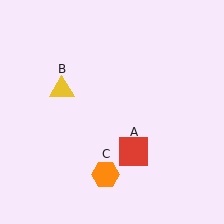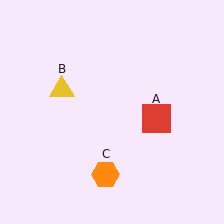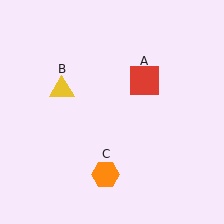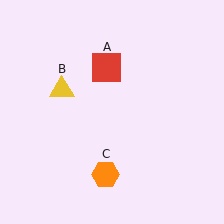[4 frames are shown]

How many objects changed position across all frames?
1 object changed position: red square (object A).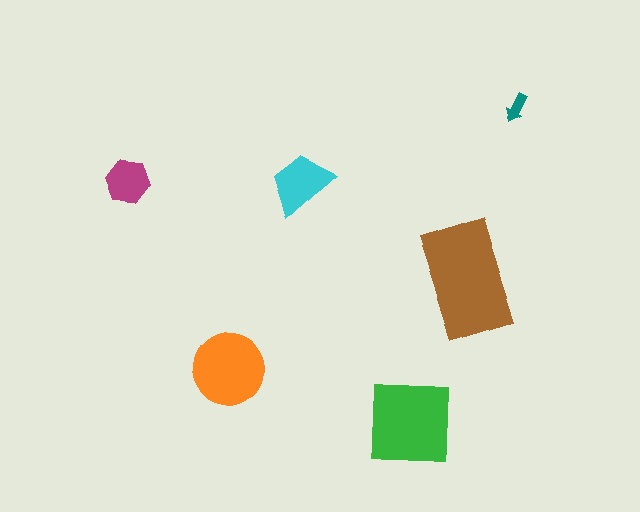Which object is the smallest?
The teal arrow.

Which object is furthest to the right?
The teal arrow is rightmost.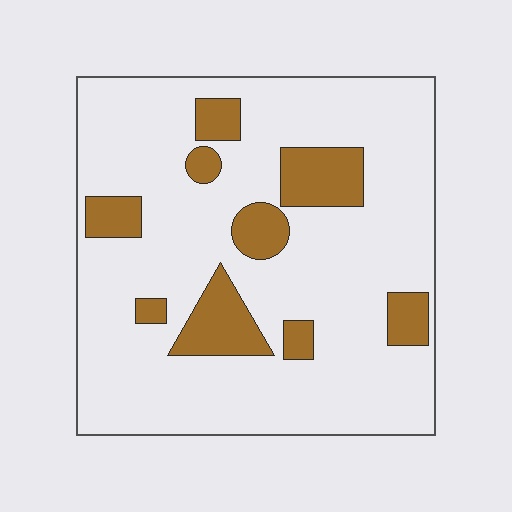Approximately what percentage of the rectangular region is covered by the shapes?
Approximately 15%.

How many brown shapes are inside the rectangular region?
9.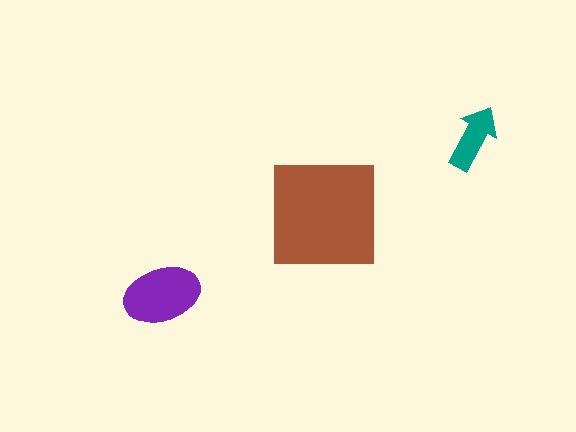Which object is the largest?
The brown square.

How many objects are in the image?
There are 3 objects in the image.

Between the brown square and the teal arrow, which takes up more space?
The brown square.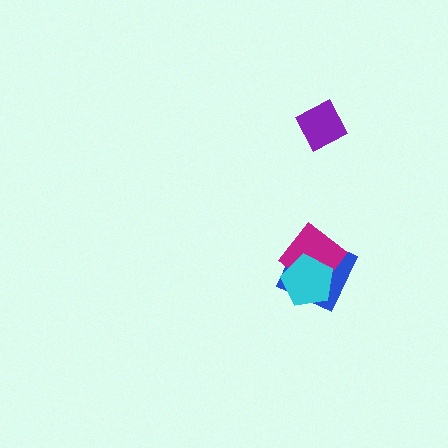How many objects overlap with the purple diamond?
0 objects overlap with the purple diamond.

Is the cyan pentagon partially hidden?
No, no other shape covers it.